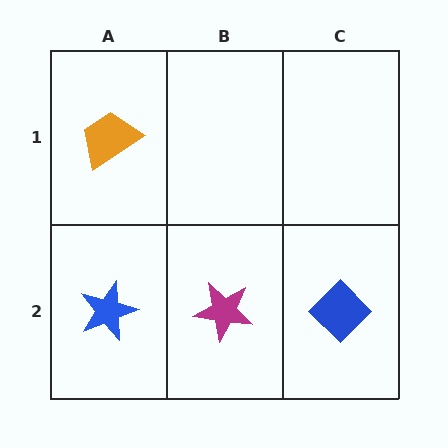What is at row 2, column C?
A blue diamond.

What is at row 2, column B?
A magenta star.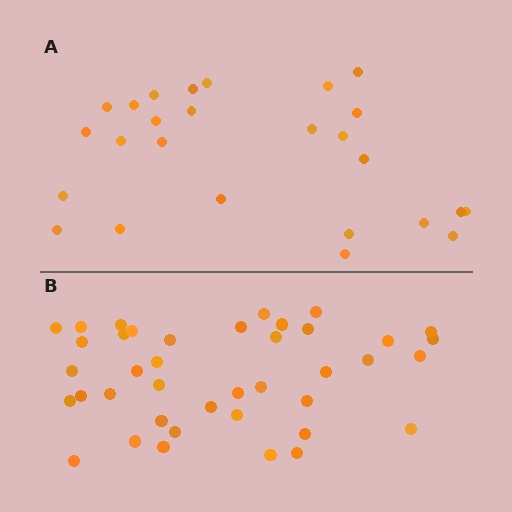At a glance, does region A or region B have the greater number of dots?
Region B (the bottom region) has more dots.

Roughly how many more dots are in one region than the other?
Region B has approximately 15 more dots than region A.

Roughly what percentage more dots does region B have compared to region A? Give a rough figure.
About 55% more.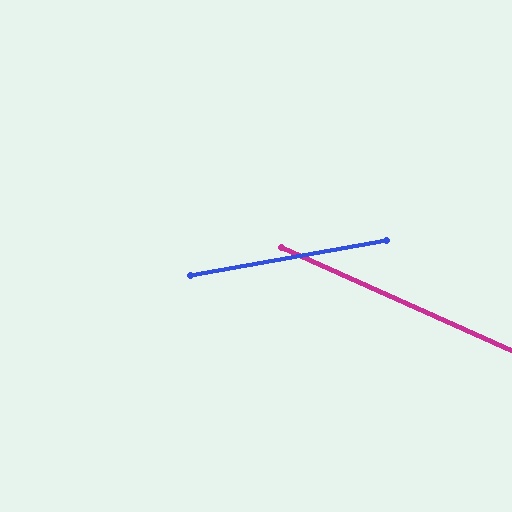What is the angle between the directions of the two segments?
Approximately 35 degrees.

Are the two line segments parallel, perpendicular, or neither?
Neither parallel nor perpendicular — they differ by about 35°.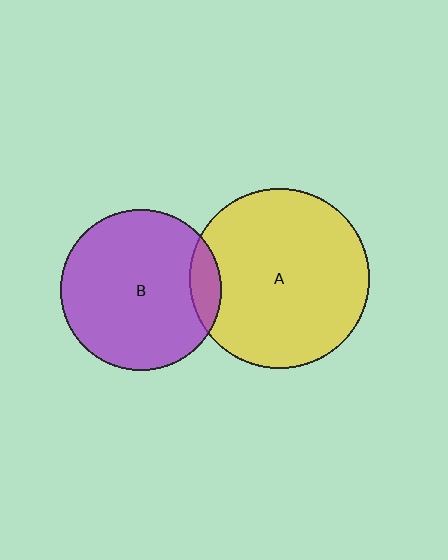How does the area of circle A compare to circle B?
Approximately 1.3 times.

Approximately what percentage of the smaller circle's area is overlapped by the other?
Approximately 10%.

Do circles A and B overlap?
Yes.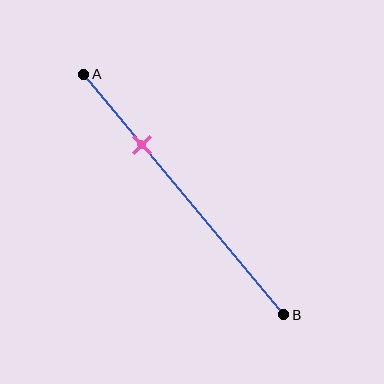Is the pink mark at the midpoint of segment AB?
No, the mark is at about 30% from A, not at the 50% midpoint.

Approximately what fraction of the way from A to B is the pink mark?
The pink mark is approximately 30% of the way from A to B.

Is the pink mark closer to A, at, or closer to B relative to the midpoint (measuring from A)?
The pink mark is closer to point A than the midpoint of segment AB.